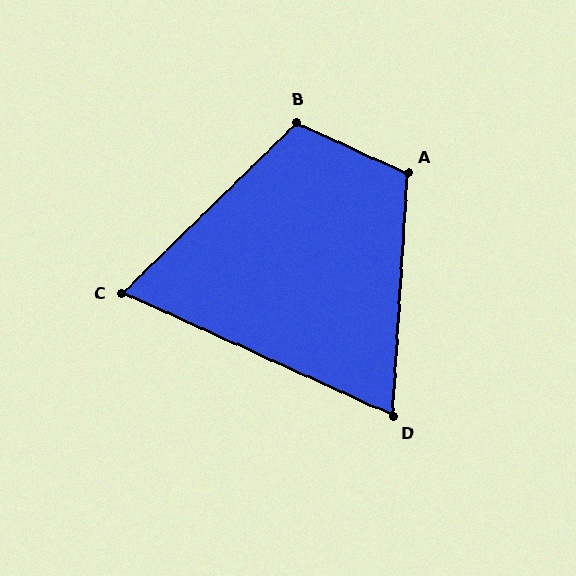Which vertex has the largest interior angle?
A, at approximately 111 degrees.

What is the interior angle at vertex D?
Approximately 69 degrees (acute).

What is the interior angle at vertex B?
Approximately 111 degrees (obtuse).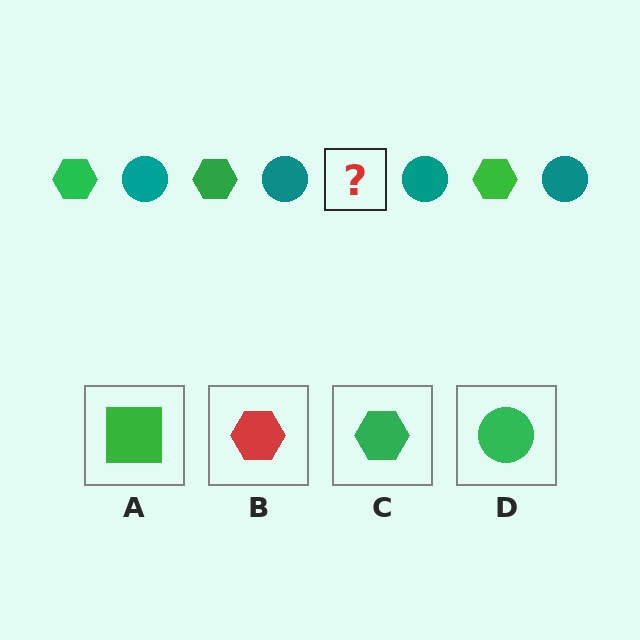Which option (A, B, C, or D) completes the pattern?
C.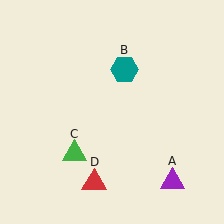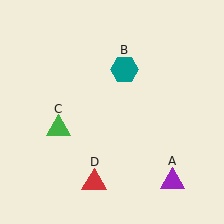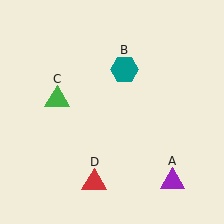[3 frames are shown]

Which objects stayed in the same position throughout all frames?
Purple triangle (object A) and teal hexagon (object B) and red triangle (object D) remained stationary.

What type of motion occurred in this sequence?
The green triangle (object C) rotated clockwise around the center of the scene.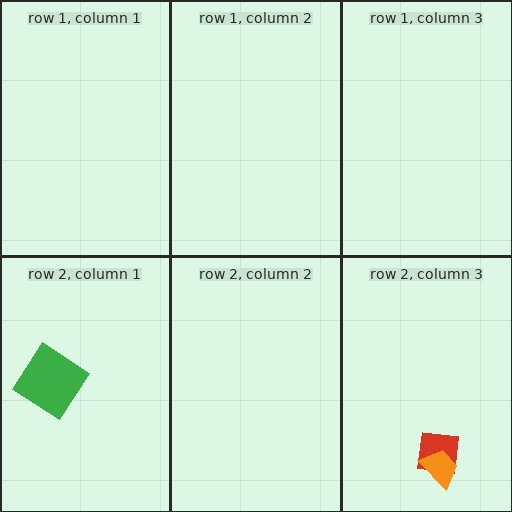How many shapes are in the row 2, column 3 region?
2.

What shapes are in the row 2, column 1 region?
The green diamond.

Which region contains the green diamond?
The row 2, column 1 region.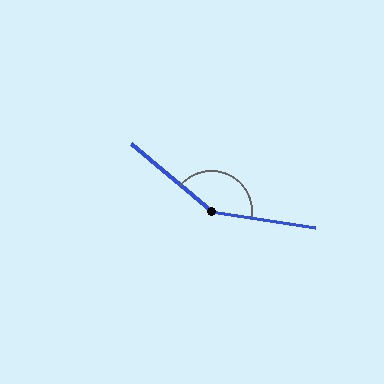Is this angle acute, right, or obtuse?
It is obtuse.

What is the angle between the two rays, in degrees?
Approximately 149 degrees.